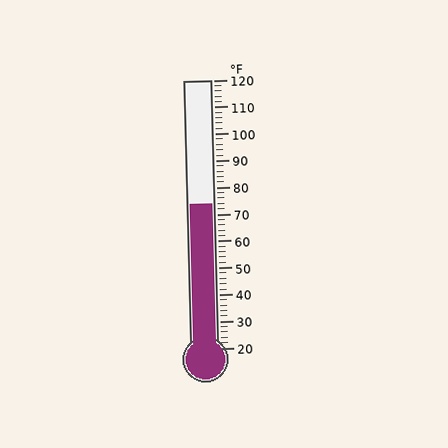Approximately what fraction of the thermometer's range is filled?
The thermometer is filled to approximately 55% of its range.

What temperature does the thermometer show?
The thermometer shows approximately 74°F.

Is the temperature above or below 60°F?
The temperature is above 60°F.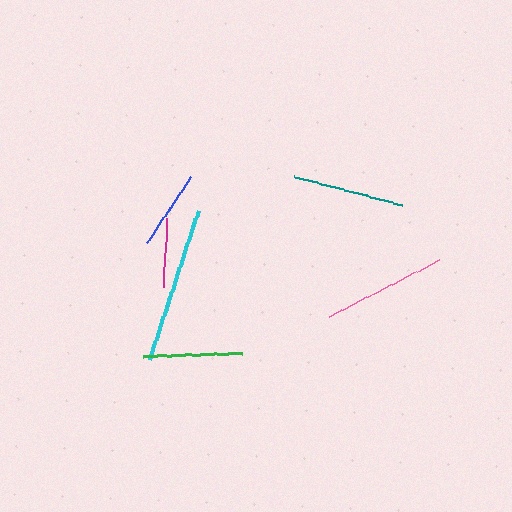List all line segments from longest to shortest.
From longest to shortest: cyan, pink, teal, green, blue, magenta.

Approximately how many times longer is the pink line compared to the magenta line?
The pink line is approximately 1.8 times the length of the magenta line.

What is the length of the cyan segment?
The cyan segment is approximately 157 pixels long.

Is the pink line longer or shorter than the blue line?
The pink line is longer than the blue line.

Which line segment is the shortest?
The magenta line is the shortest at approximately 69 pixels.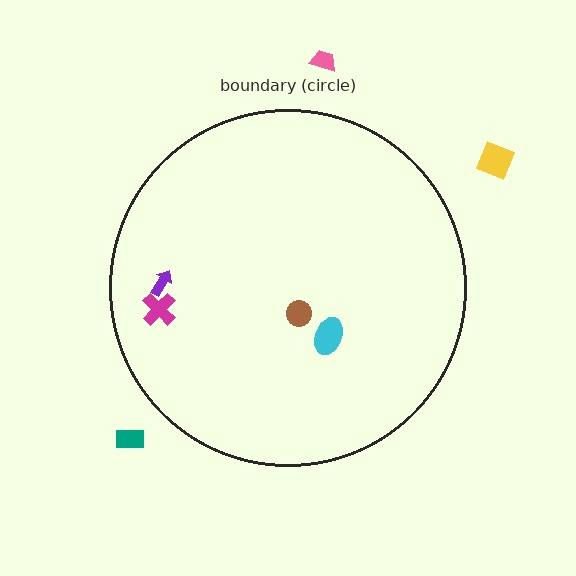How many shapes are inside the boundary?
4 inside, 3 outside.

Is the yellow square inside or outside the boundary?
Outside.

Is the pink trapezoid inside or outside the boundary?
Outside.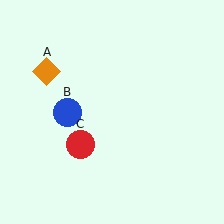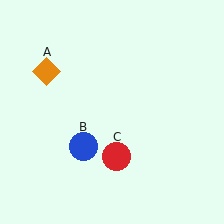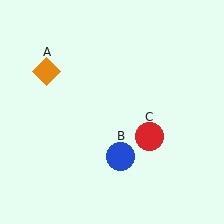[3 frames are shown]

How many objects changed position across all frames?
2 objects changed position: blue circle (object B), red circle (object C).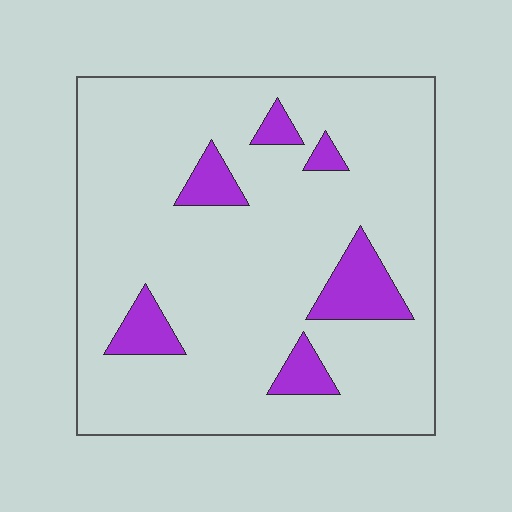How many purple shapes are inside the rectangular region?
6.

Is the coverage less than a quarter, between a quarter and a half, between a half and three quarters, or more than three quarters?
Less than a quarter.